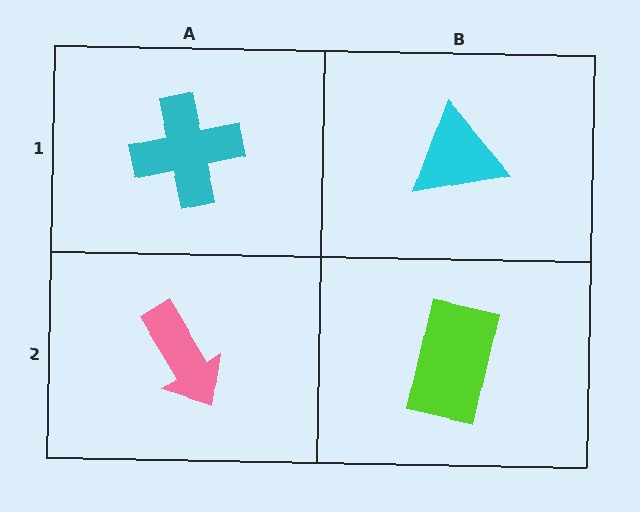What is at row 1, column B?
A cyan triangle.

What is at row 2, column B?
A lime rectangle.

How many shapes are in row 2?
2 shapes.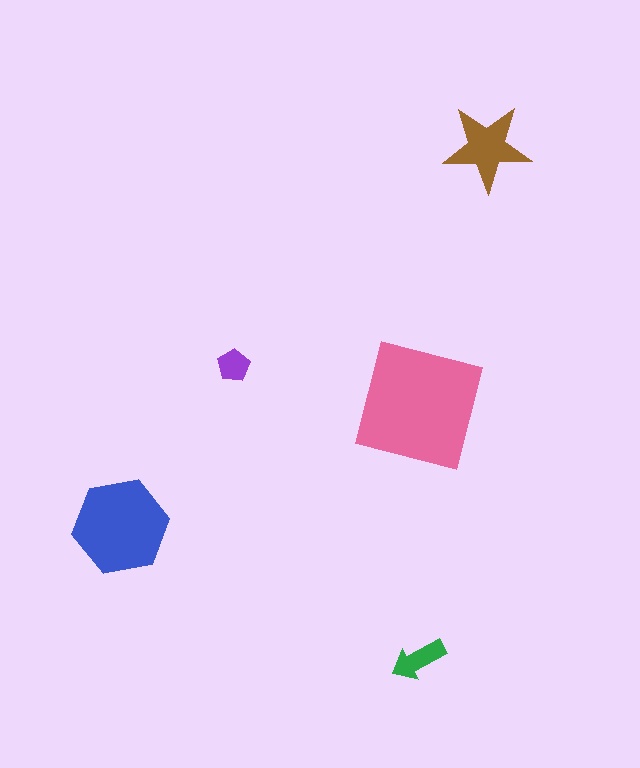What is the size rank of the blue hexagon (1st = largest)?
2nd.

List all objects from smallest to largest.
The purple pentagon, the green arrow, the brown star, the blue hexagon, the pink square.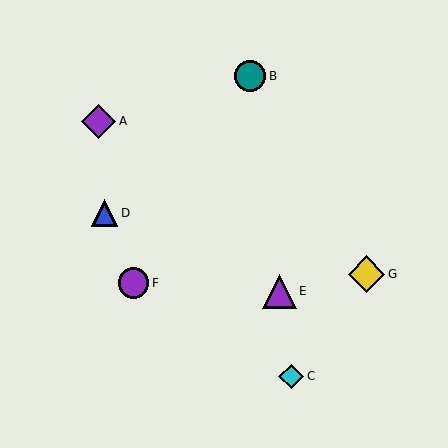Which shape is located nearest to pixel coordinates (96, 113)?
The purple diamond (labeled A) at (99, 121) is nearest to that location.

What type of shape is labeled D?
Shape D is a blue triangle.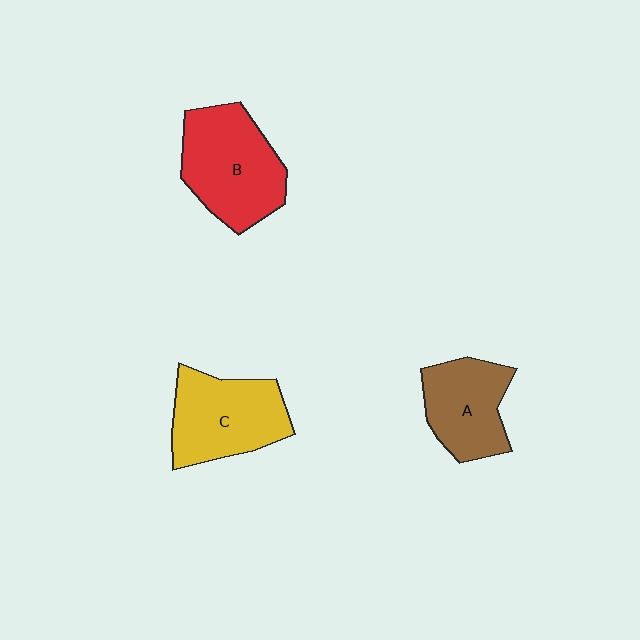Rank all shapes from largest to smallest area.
From largest to smallest: B (red), C (yellow), A (brown).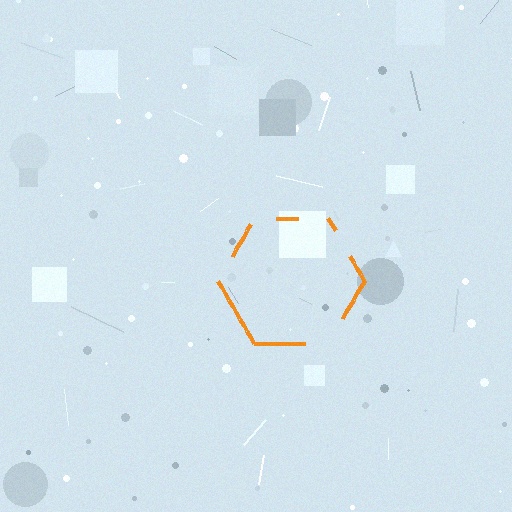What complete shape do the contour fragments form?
The contour fragments form a hexagon.